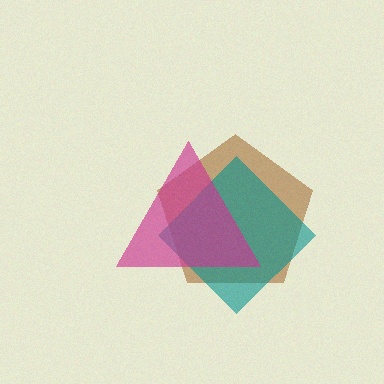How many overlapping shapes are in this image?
There are 3 overlapping shapes in the image.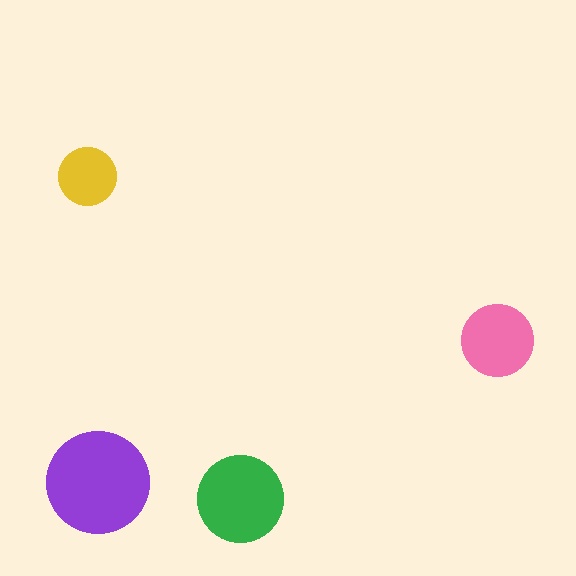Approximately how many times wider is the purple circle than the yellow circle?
About 2 times wider.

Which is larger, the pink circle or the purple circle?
The purple one.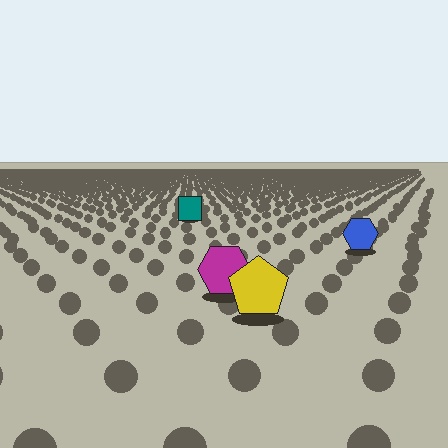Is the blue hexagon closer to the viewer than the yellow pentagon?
No. The yellow pentagon is closer — you can tell from the texture gradient: the ground texture is coarser near it.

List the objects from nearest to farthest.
From nearest to farthest: the yellow pentagon, the magenta hexagon, the blue hexagon, the teal square.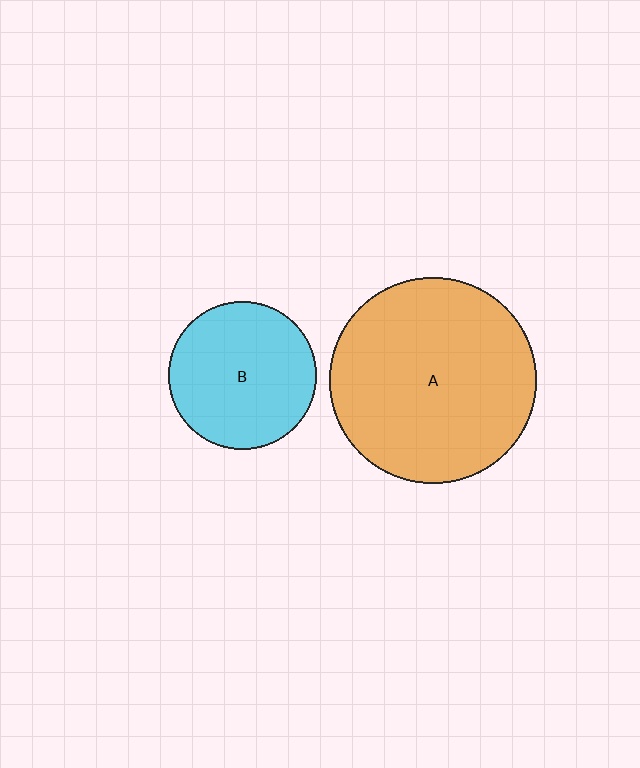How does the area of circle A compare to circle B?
Approximately 1.9 times.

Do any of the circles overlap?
No, none of the circles overlap.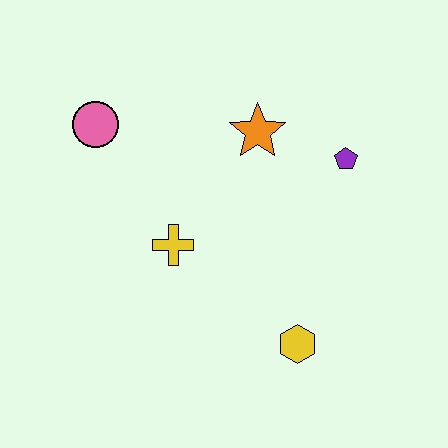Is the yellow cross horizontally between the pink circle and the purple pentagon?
Yes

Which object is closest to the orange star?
The purple pentagon is closest to the orange star.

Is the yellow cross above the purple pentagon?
No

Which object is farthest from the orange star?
The yellow hexagon is farthest from the orange star.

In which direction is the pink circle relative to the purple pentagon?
The pink circle is to the left of the purple pentagon.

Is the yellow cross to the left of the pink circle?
No